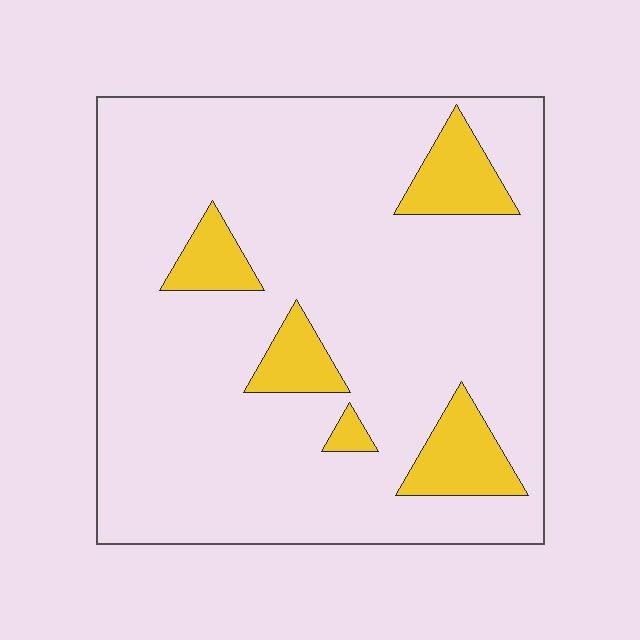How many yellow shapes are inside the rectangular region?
5.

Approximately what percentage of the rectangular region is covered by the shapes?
Approximately 15%.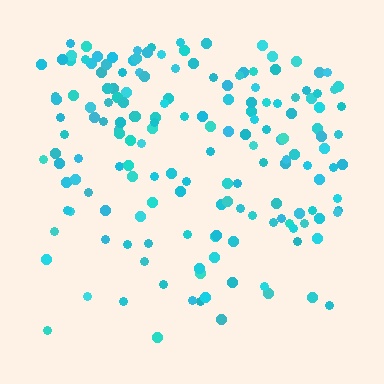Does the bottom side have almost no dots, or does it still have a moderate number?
Still a moderate number, just noticeably fewer than the top.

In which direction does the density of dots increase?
From bottom to top, with the top side densest.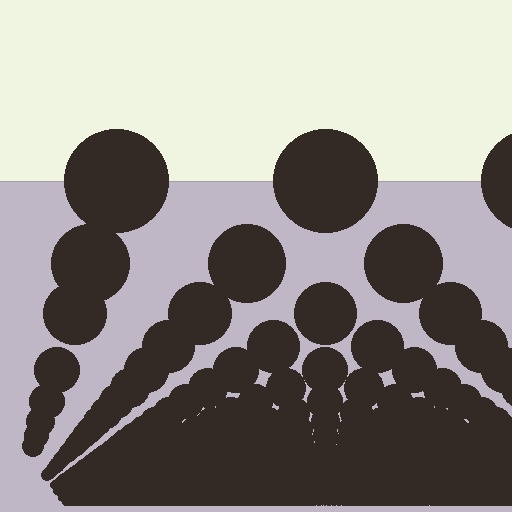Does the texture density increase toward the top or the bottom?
Density increases toward the bottom.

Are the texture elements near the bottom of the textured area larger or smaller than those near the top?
Smaller. The gradient is inverted — elements near the bottom are smaller and denser.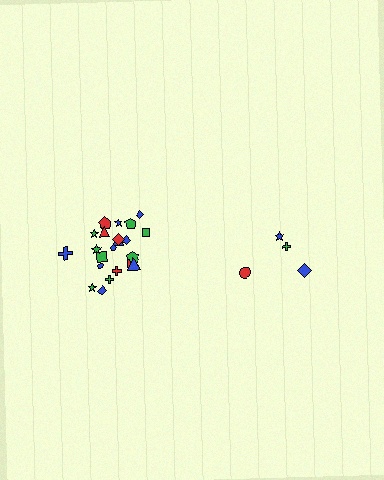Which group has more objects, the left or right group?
The left group.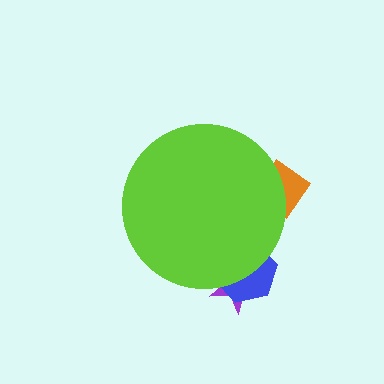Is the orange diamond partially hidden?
Yes, the orange diamond is partially hidden behind the lime circle.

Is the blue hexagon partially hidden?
Yes, the blue hexagon is partially hidden behind the lime circle.